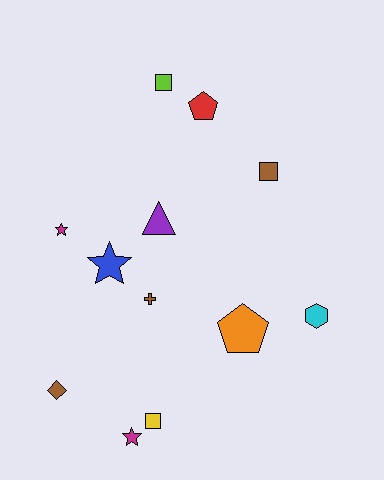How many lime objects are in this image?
There is 1 lime object.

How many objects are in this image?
There are 12 objects.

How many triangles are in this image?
There is 1 triangle.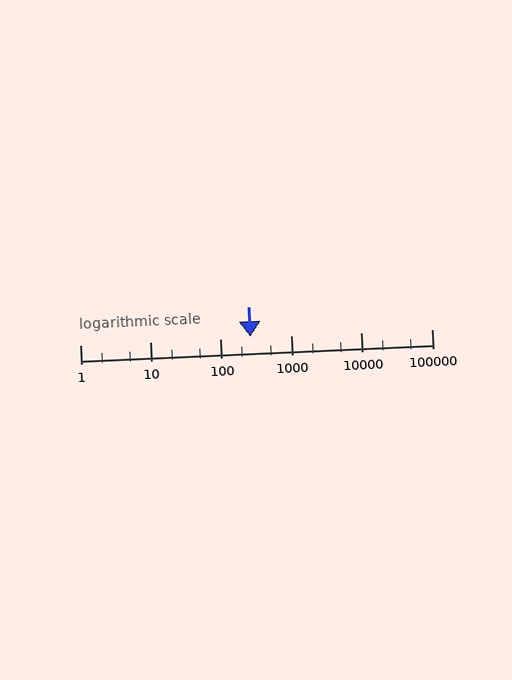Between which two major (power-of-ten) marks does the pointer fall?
The pointer is between 100 and 1000.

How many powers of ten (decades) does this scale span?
The scale spans 5 decades, from 1 to 100000.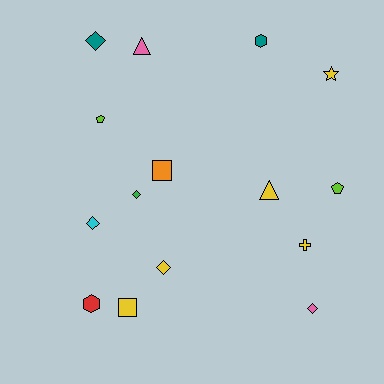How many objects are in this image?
There are 15 objects.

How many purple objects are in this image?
There are no purple objects.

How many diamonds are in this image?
There are 5 diamonds.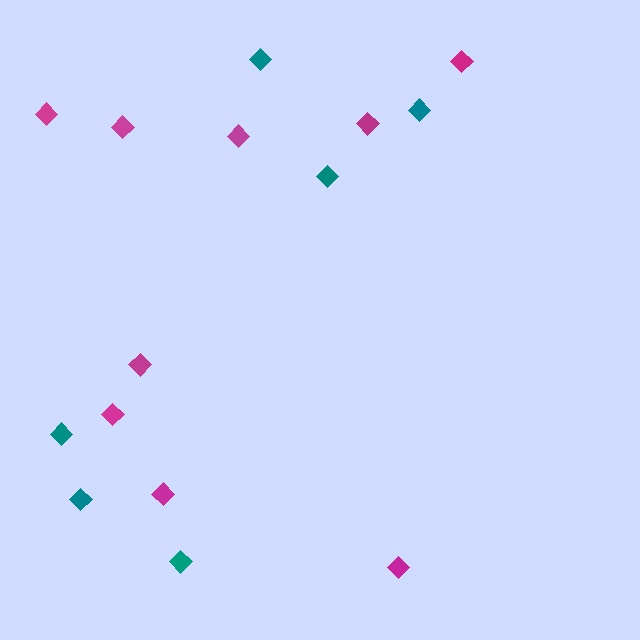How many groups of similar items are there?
There are 2 groups: one group of teal diamonds (6) and one group of magenta diamonds (9).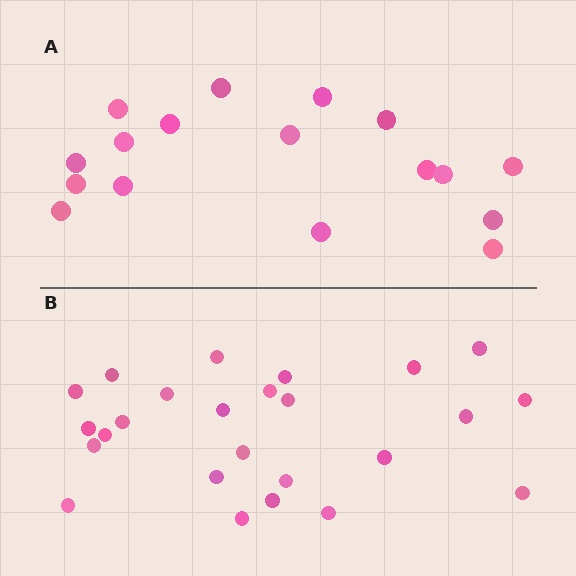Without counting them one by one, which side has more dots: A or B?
Region B (the bottom region) has more dots.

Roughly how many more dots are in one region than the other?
Region B has roughly 8 or so more dots than region A.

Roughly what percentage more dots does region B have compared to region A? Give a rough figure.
About 45% more.